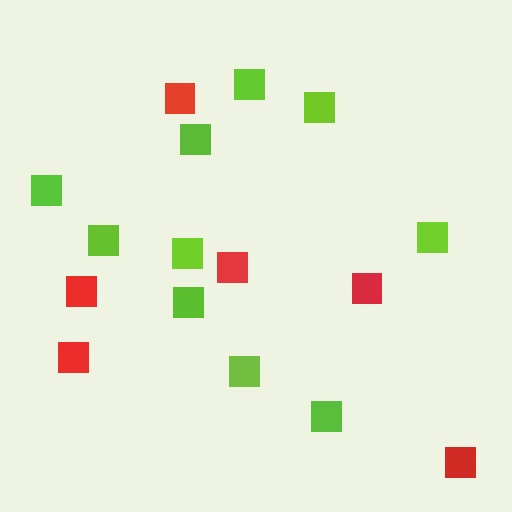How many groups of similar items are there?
There are 2 groups: one group of lime squares (10) and one group of red squares (6).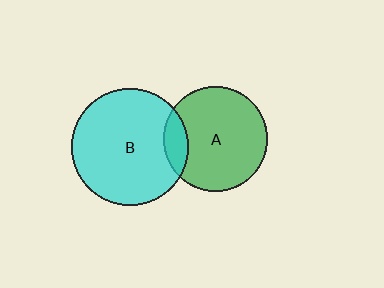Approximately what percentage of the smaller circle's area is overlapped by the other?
Approximately 15%.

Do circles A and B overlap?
Yes.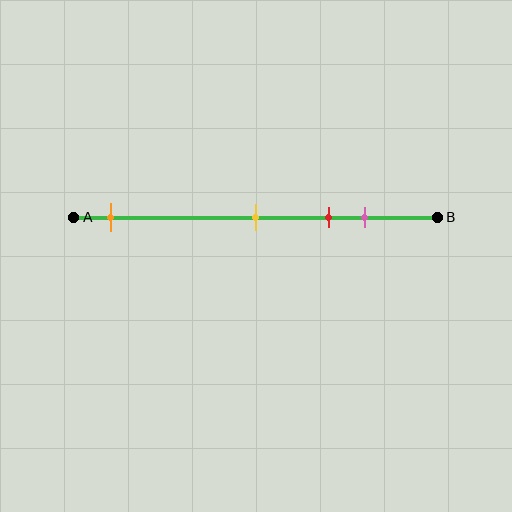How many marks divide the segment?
There are 4 marks dividing the segment.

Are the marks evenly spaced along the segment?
No, the marks are not evenly spaced.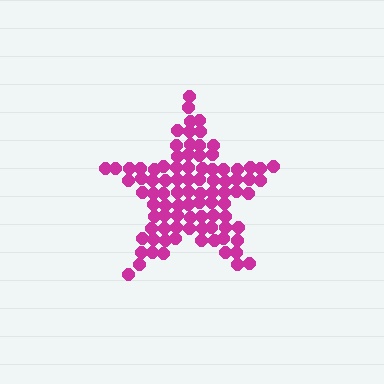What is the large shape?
The large shape is a star.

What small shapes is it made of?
It is made of small circles.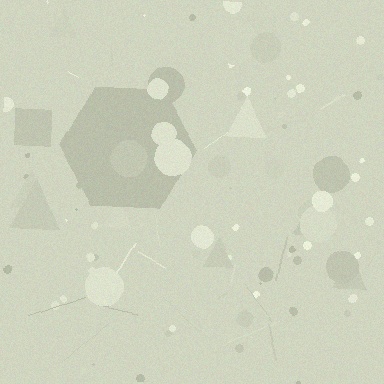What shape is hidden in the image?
A hexagon is hidden in the image.